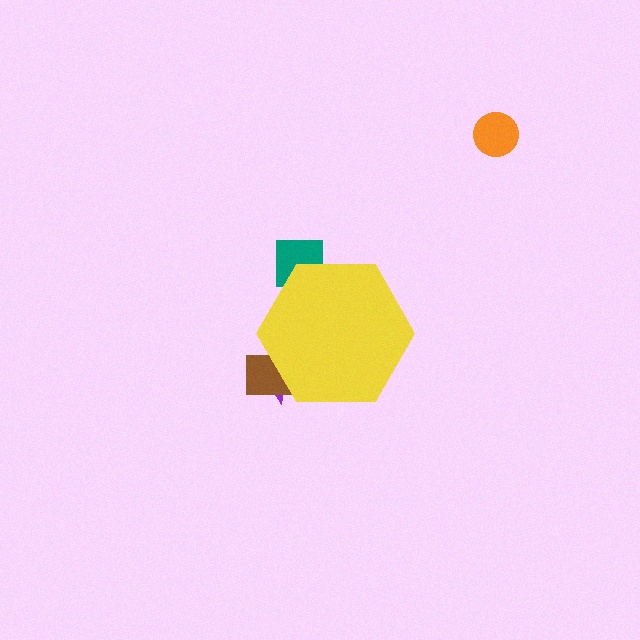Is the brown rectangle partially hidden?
Yes, the brown rectangle is partially hidden behind the yellow hexagon.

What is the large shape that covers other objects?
A yellow hexagon.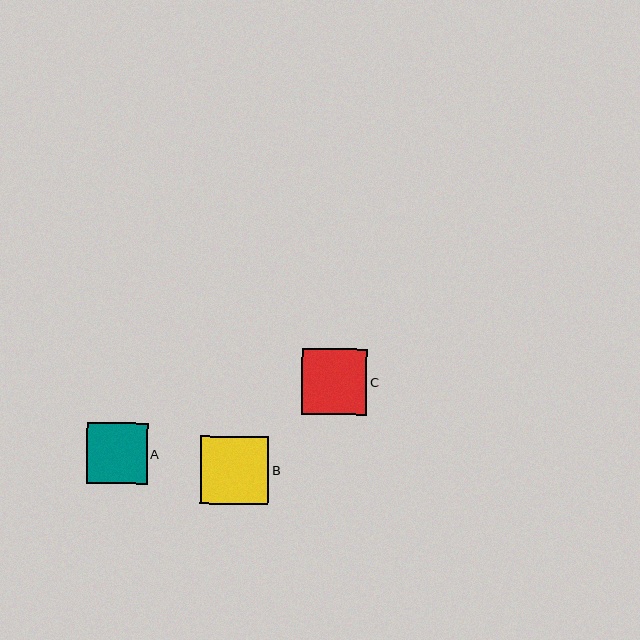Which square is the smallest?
Square A is the smallest with a size of approximately 61 pixels.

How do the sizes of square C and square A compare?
Square C and square A are approximately the same size.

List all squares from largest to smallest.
From largest to smallest: B, C, A.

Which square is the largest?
Square B is the largest with a size of approximately 68 pixels.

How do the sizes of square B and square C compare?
Square B and square C are approximately the same size.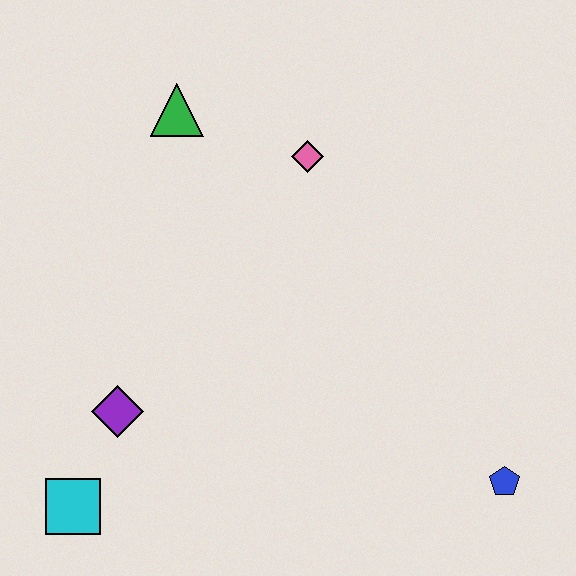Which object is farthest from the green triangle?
The blue pentagon is farthest from the green triangle.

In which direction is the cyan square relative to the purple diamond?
The cyan square is below the purple diamond.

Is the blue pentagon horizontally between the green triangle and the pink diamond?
No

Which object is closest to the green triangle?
The pink diamond is closest to the green triangle.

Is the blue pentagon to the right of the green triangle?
Yes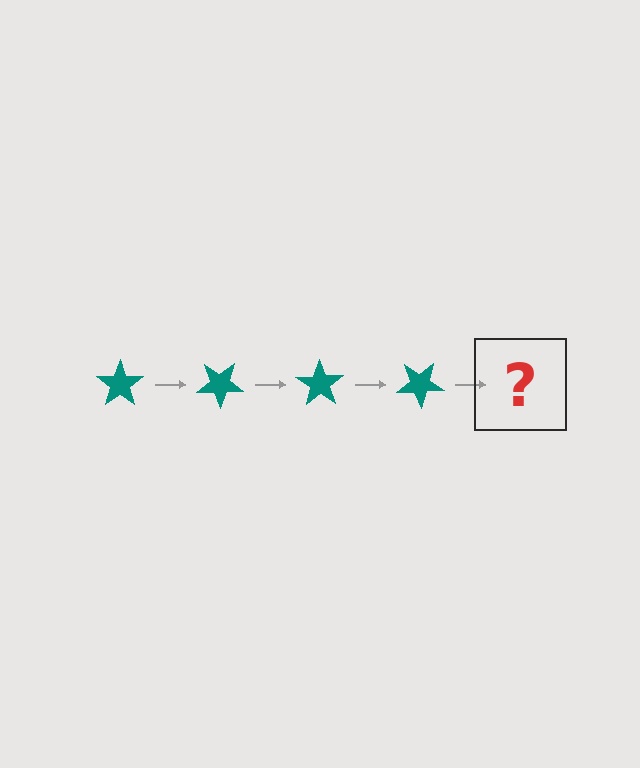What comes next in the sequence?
The next element should be a teal star rotated 140 degrees.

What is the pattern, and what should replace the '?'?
The pattern is that the star rotates 35 degrees each step. The '?' should be a teal star rotated 140 degrees.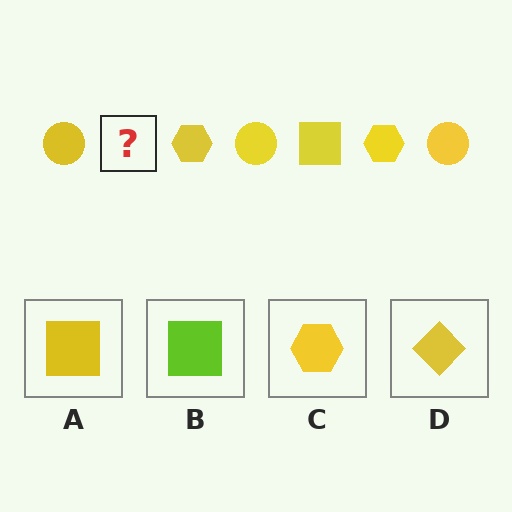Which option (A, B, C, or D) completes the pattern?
A.